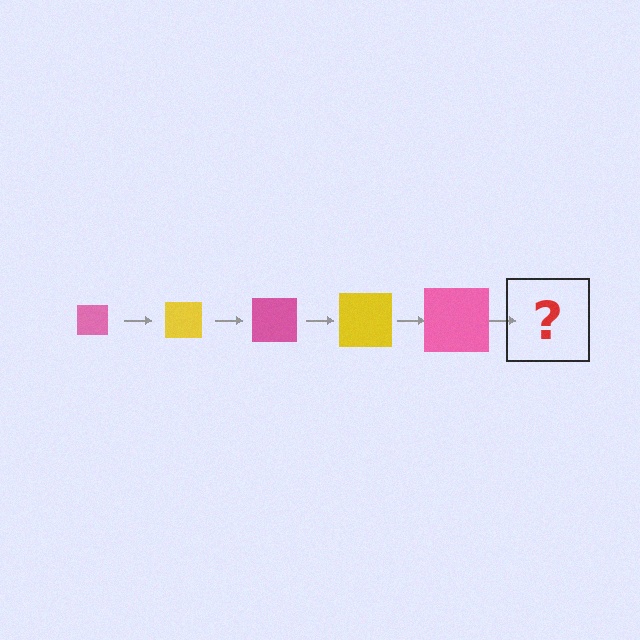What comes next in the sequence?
The next element should be a yellow square, larger than the previous one.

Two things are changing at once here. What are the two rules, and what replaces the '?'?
The two rules are that the square grows larger each step and the color cycles through pink and yellow. The '?' should be a yellow square, larger than the previous one.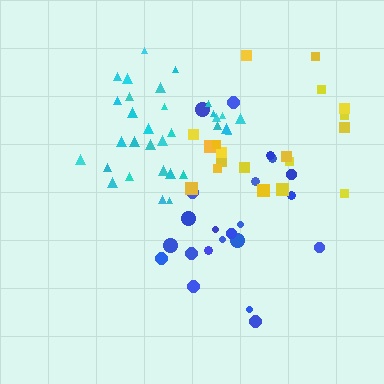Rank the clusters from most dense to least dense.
cyan, blue, yellow.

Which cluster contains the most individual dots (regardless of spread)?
Cyan (32).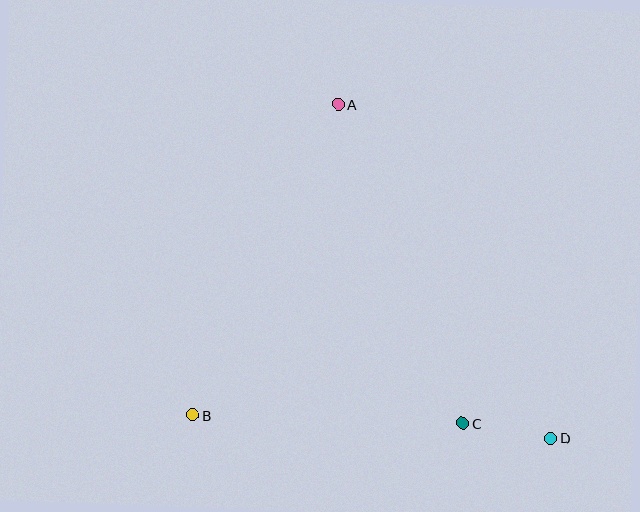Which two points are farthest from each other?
Points A and D are farthest from each other.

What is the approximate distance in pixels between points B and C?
The distance between B and C is approximately 270 pixels.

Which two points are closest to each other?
Points C and D are closest to each other.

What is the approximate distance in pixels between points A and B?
The distance between A and B is approximately 343 pixels.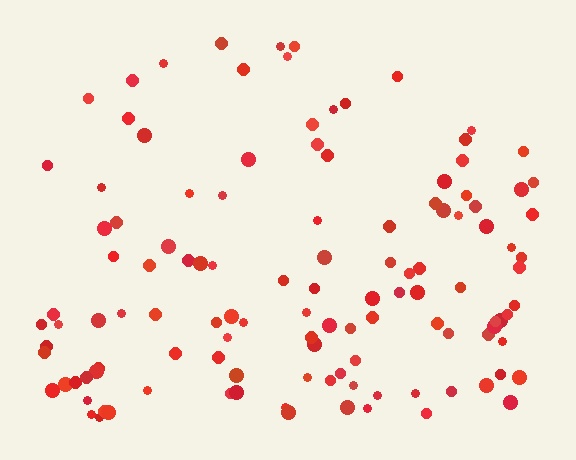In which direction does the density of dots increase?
From top to bottom, with the bottom side densest.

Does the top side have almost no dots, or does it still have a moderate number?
Still a moderate number, just noticeably fewer than the bottom.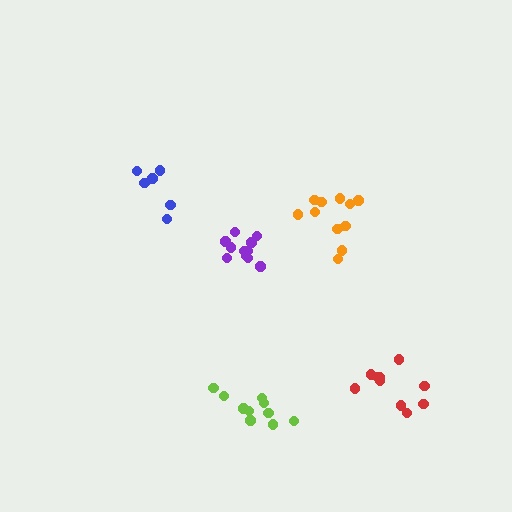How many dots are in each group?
Group 1: 10 dots, Group 2: 6 dots, Group 3: 11 dots, Group 4: 11 dots, Group 5: 10 dots (48 total).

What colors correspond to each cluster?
The clusters are colored: lime, blue, orange, purple, red.